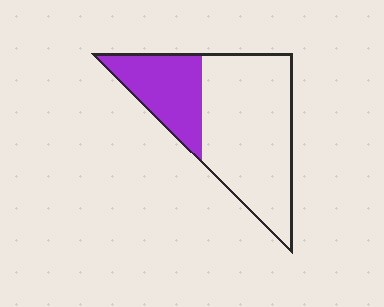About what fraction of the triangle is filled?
About one third (1/3).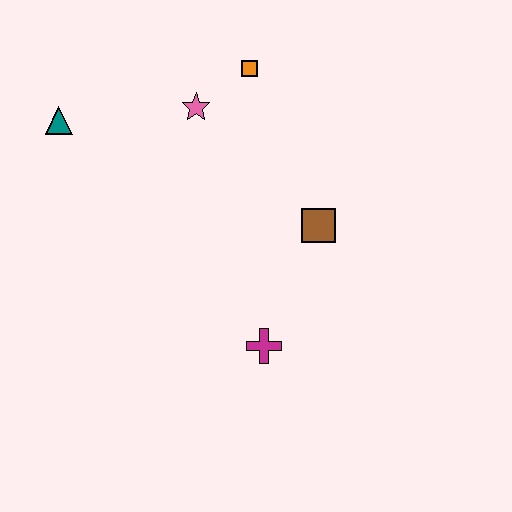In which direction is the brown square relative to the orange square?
The brown square is below the orange square.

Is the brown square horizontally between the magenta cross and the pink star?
No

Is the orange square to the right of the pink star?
Yes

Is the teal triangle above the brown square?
Yes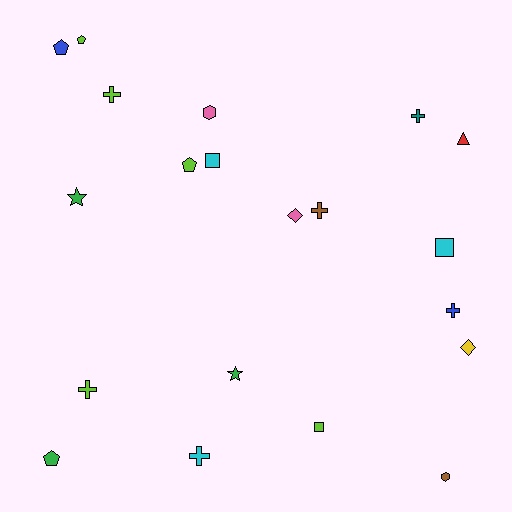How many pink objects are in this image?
There are 2 pink objects.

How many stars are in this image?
There are 2 stars.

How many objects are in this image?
There are 20 objects.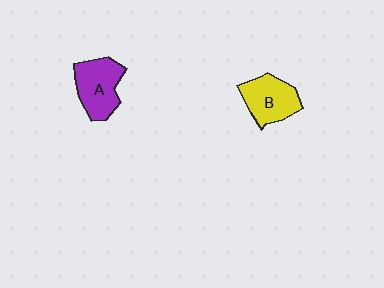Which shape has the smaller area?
Shape B (yellow).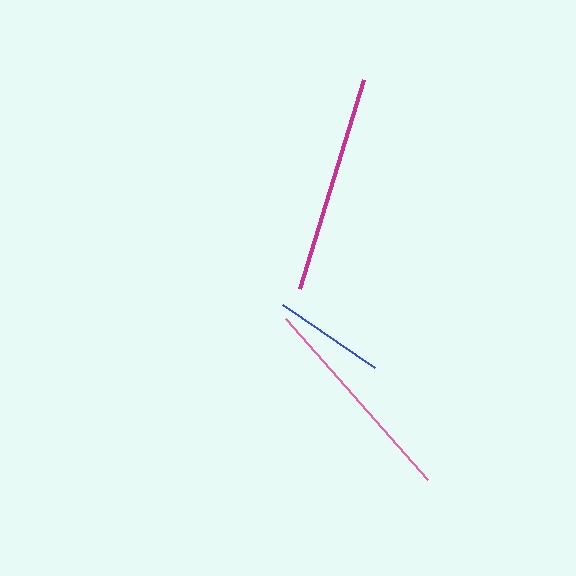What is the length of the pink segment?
The pink segment is approximately 214 pixels long.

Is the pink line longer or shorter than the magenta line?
The magenta line is longer than the pink line.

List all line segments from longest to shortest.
From longest to shortest: magenta, pink, blue.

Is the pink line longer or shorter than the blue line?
The pink line is longer than the blue line.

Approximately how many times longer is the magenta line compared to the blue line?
The magenta line is approximately 2.0 times the length of the blue line.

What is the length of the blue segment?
The blue segment is approximately 111 pixels long.